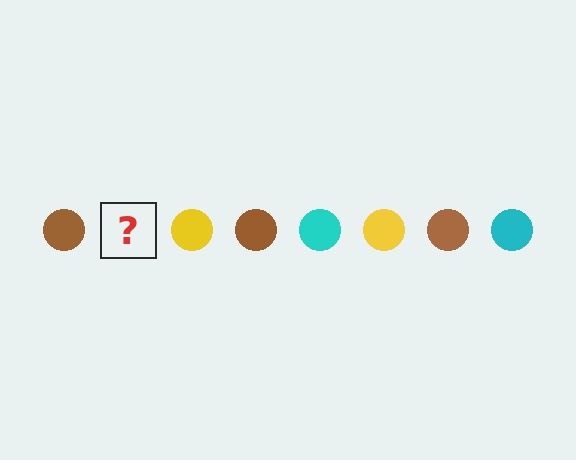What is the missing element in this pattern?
The missing element is a cyan circle.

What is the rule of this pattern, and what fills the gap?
The rule is that the pattern cycles through brown, cyan, yellow circles. The gap should be filled with a cyan circle.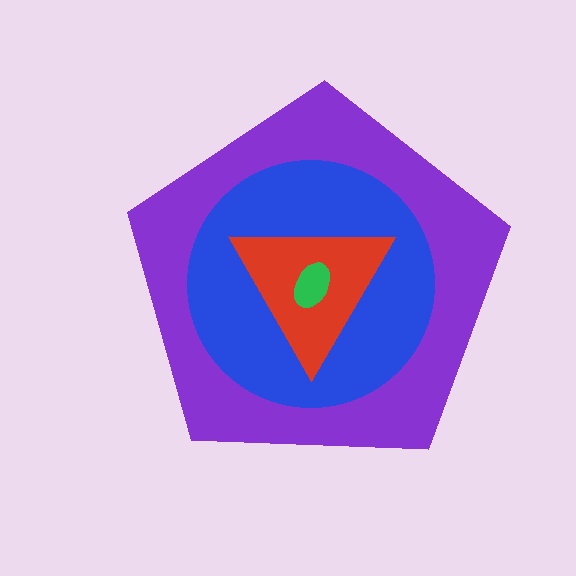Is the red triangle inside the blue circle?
Yes.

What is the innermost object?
The green ellipse.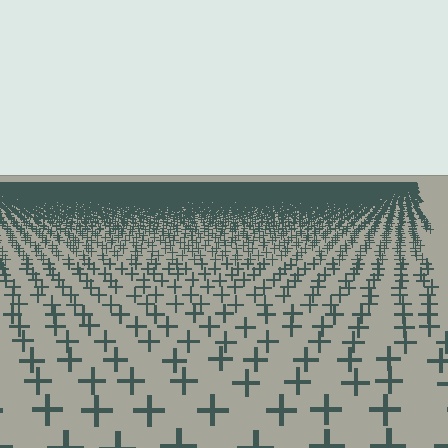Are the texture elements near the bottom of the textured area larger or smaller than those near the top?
Larger. Near the bottom, elements are closer to the viewer and appear at a bigger on-screen size.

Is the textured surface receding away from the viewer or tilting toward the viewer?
The surface is receding away from the viewer. Texture elements get smaller and denser toward the top.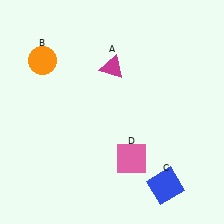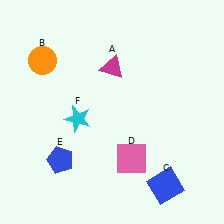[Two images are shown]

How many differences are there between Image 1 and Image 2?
There are 2 differences between the two images.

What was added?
A blue pentagon (E), a cyan star (F) were added in Image 2.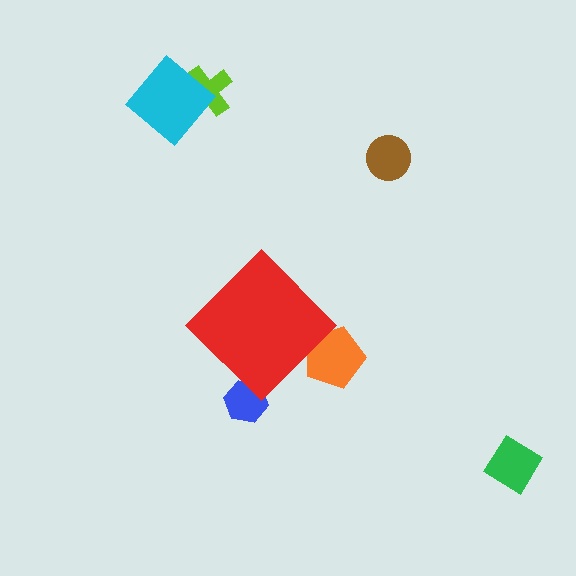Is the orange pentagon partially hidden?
Yes, the orange pentagon is partially hidden behind the red diamond.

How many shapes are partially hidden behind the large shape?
2 shapes are partially hidden.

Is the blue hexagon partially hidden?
Yes, the blue hexagon is partially hidden behind the red diamond.